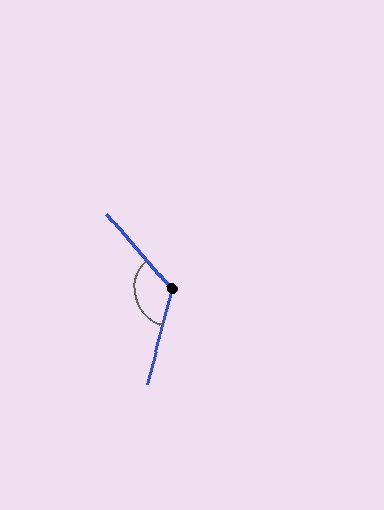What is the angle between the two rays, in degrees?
Approximately 124 degrees.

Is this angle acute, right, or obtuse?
It is obtuse.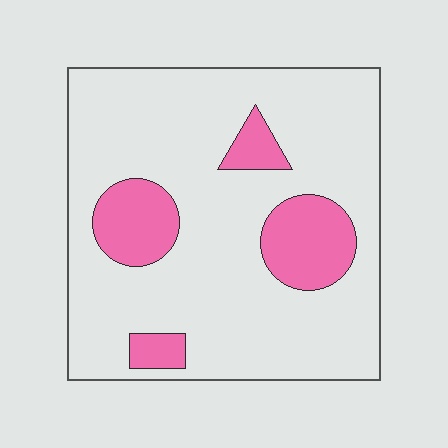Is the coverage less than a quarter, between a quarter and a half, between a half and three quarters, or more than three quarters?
Less than a quarter.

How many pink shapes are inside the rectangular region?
4.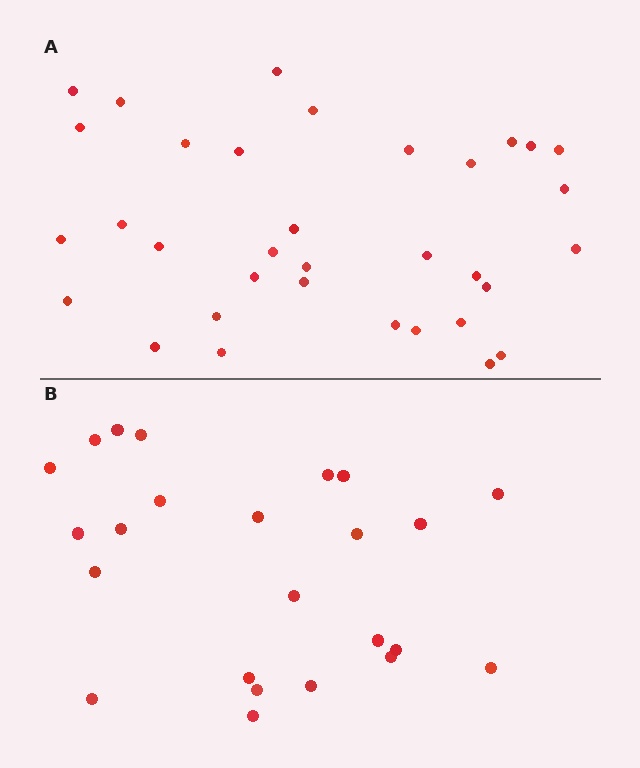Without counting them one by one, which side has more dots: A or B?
Region A (the top region) has more dots.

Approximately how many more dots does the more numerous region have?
Region A has roughly 10 or so more dots than region B.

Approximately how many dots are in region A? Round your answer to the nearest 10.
About 30 dots. (The exact count is 34, which rounds to 30.)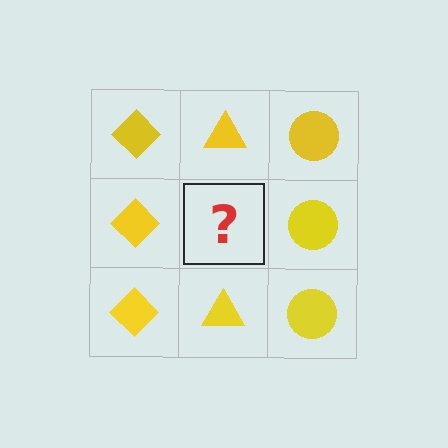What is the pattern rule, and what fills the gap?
The rule is that each column has a consistent shape. The gap should be filled with a yellow triangle.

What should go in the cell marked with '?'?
The missing cell should contain a yellow triangle.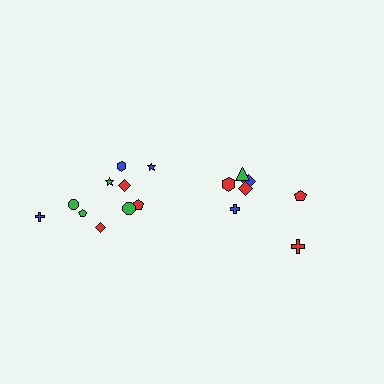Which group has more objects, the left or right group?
The left group.